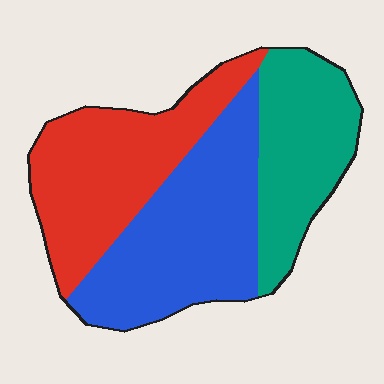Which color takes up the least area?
Teal, at roughly 25%.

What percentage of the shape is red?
Red takes up about one third (1/3) of the shape.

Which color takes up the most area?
Blue, at roughly 40%.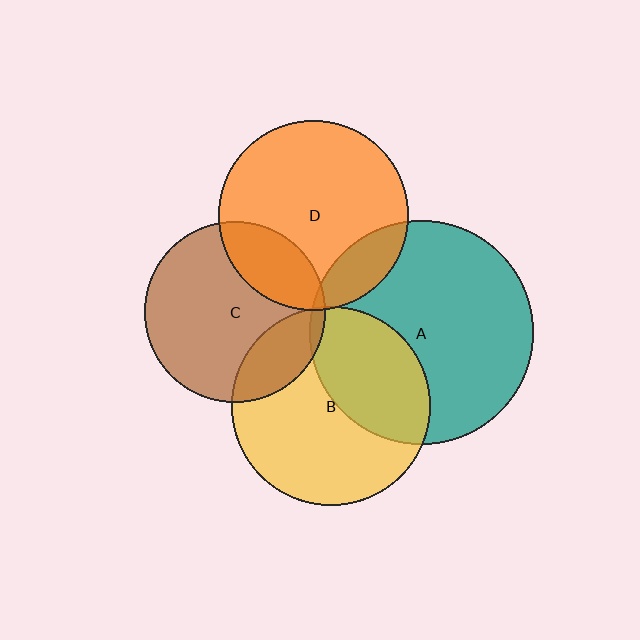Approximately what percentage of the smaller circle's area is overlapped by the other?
Approximately 5%.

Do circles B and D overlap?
Yes.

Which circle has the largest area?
Circle A (teal).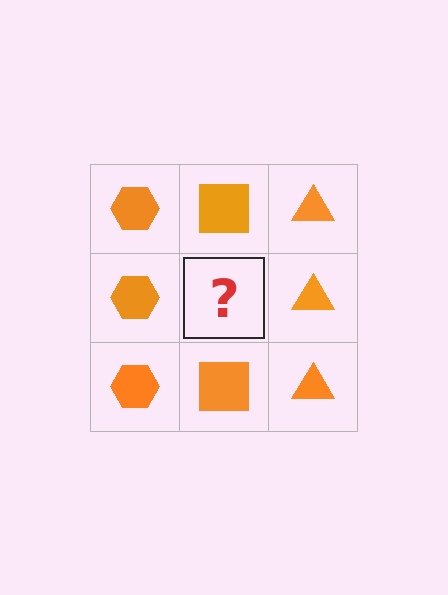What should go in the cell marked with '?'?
The missing cell should contain an orange square.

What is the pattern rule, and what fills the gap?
The rule is that each column has a consistent shape. The gap should be filled with an orange square.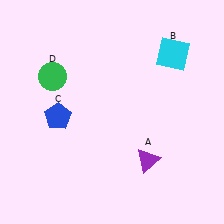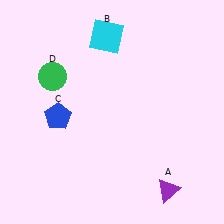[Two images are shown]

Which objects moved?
The objects that moved are: the purple triangle (A), the cyan square (B).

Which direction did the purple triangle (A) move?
The purple triangle (A) moved down.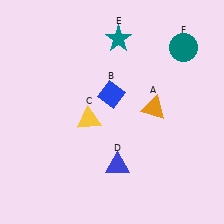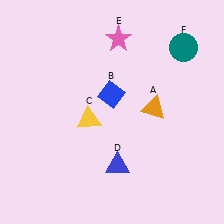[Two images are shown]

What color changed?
The star (E) changed from teal in Image 1 to pink in Image 2.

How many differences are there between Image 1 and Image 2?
There is 1 difference between the two images.